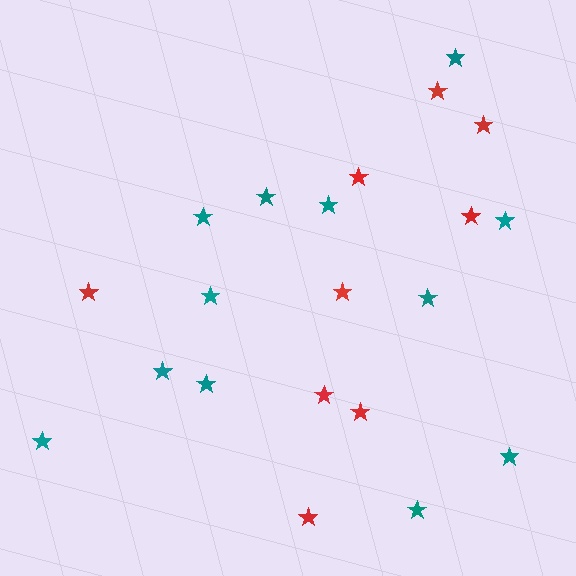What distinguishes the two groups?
There are 2 groups: one group of teal stars (12) and one group of red stars (9).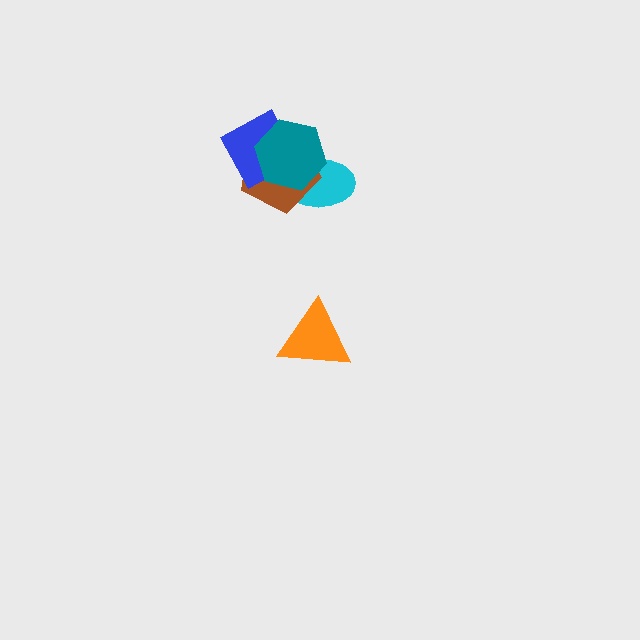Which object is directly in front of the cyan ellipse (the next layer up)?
The brown pentagon is directly in front of the cyan ellipse.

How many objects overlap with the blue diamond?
3 objects overlap with the blue diamond.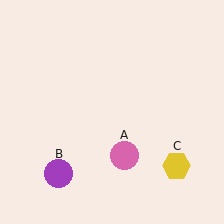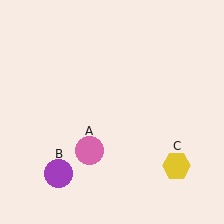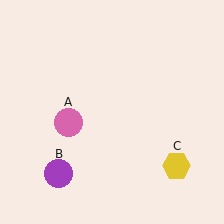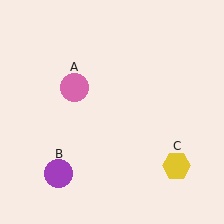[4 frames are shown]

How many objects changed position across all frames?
1 object changed position: pink circle (object A).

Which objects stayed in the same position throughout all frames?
Purple circle (object B) and yellow hexagon (object C) remained stationary.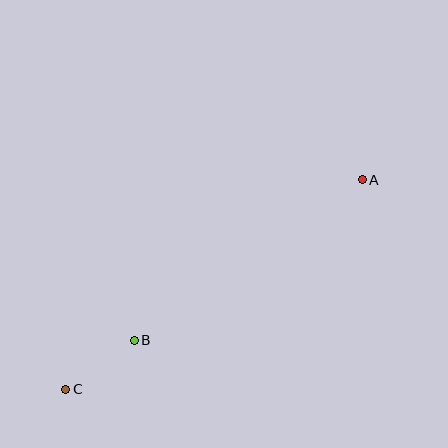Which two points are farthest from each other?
Points A and C are farthest from each other.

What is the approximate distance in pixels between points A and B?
The distance between A and B is approximately 279 pixels.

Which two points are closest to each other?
Points B and C are closest to each other.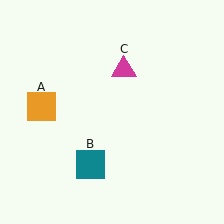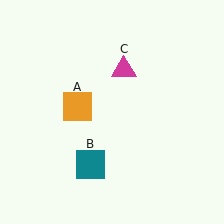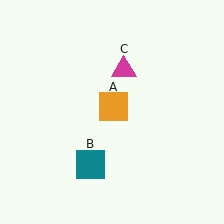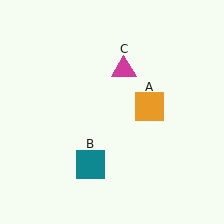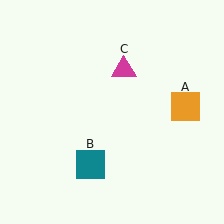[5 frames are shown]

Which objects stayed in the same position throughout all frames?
Teal square (object B) and magenta triangle (object C) remained stationary.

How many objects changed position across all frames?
1 object changed position: orange square (object A).